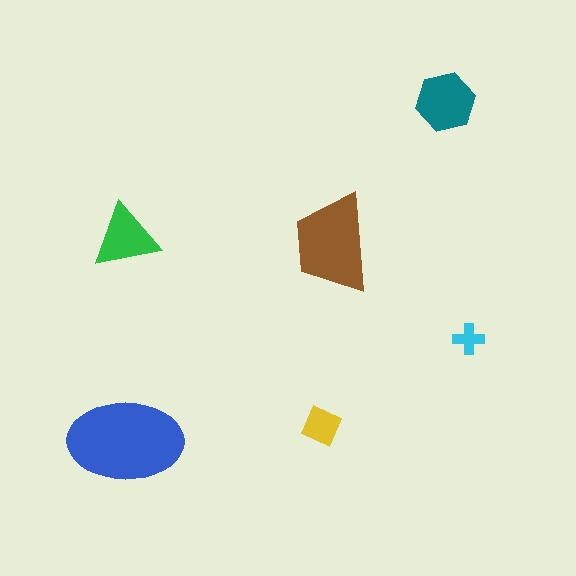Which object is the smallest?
The cyan cross.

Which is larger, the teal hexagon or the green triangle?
The teal hexagon.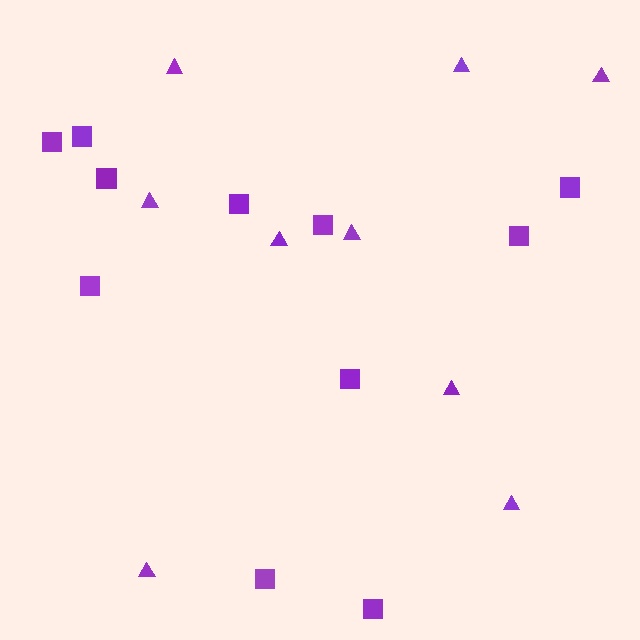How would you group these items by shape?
There are 2 groups: one group of squares (11) and one group of triangles (9).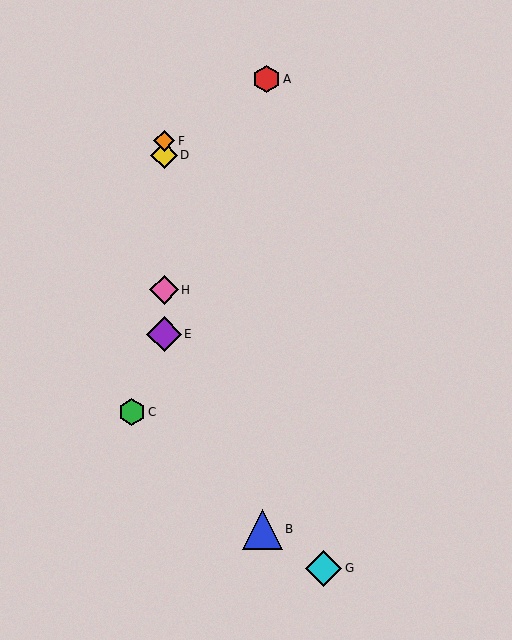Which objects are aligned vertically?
Objects D, E, F, H are aligned vertically.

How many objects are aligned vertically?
4 objects (D, E, F, H) are aligned vertically.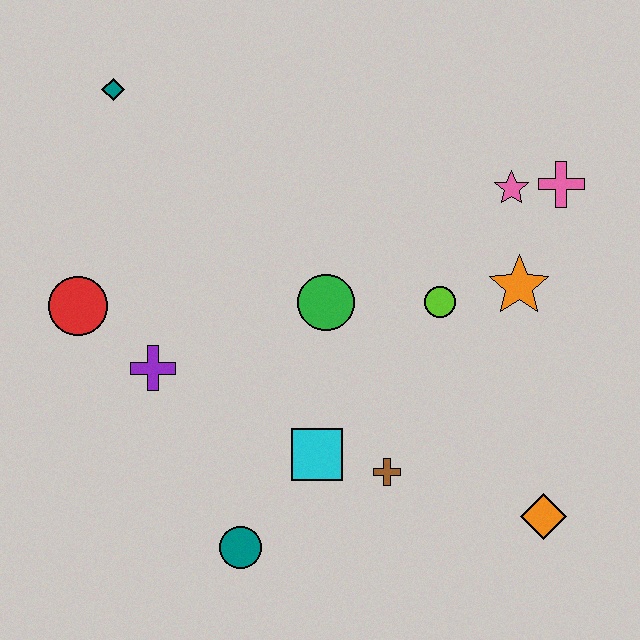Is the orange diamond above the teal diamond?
No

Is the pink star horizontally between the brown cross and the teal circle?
No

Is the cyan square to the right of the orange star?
No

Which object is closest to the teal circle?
The cyan square is closest to the teal circle.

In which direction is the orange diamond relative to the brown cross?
The orange diamond is to the right of the brown cross.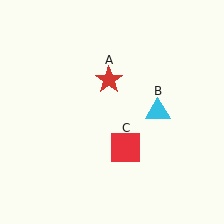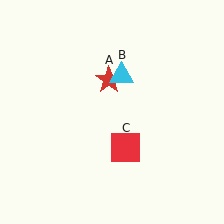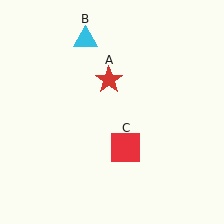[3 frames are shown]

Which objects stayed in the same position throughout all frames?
Red star (object A) and red square (object C) remained stationary.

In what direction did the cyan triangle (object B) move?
The cyan triangle (object B) moved up and to the left.